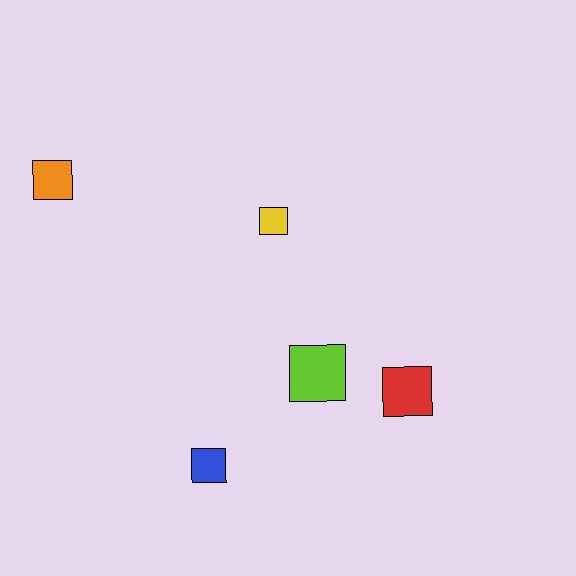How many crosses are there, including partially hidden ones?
There are no crosses.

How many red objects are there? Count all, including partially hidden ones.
There is 1 red object.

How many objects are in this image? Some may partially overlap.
There are 5 objects.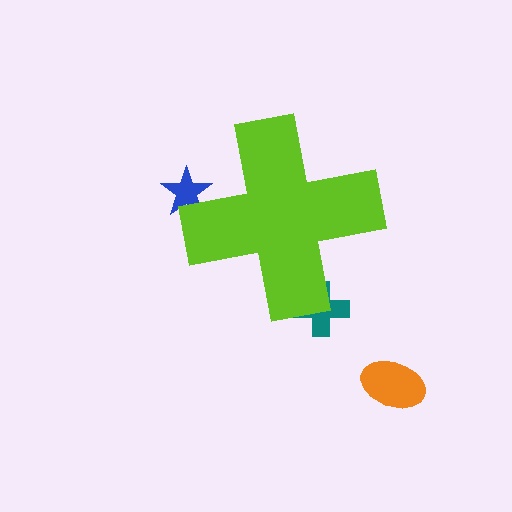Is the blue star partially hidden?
Yes, the blue star is partially hidden behind the lime cross.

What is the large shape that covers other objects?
A lime cross.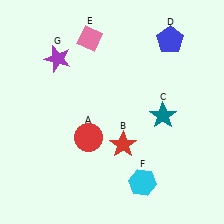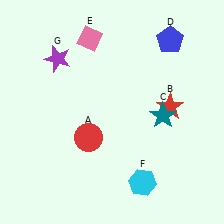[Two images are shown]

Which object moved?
The red star (B) moved right.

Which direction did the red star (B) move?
The red star (B) moved right.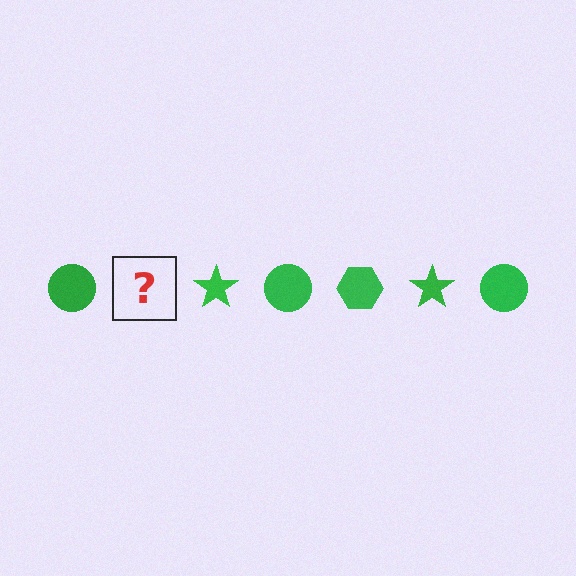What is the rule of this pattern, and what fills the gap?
The rule is that the pattern cycles through circle, hexagon, star shapes in green. The gap should be filled with a green hexagon.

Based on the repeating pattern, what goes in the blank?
The blank should be a green hexagon.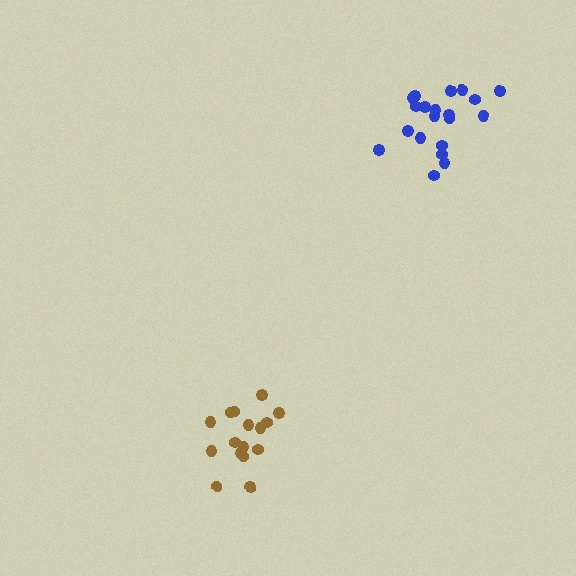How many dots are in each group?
Group 1: 16 dots, Group 2: 20 dots (36 total).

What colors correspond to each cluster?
The clusters are colored: brown, blue.